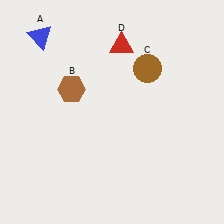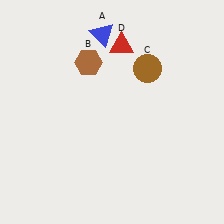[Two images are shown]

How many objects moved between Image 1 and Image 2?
2 objects moved between the two images.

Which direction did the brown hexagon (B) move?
The brown hexagon (B) moved up.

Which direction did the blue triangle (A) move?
The blue triangle (A) moved right.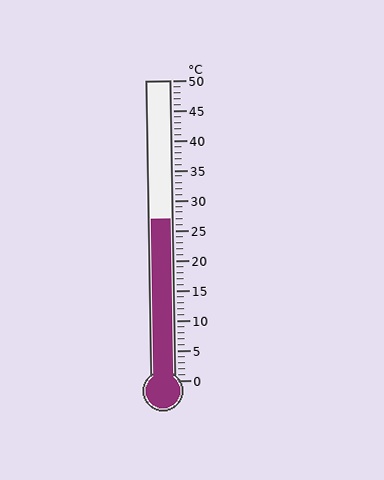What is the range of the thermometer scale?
The thermometer scale ranges from 0°C to 50°C.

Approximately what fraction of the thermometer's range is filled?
The thermometer is filled to approximately 55% of its range.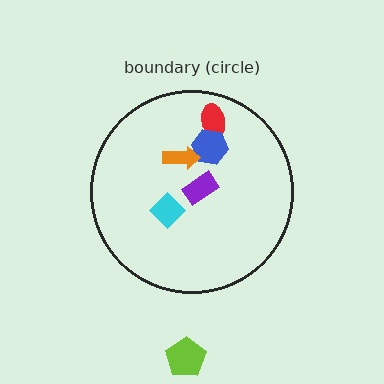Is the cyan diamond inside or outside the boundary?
Inside.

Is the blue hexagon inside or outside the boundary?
Inside.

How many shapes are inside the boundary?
5 inside, 1 outside.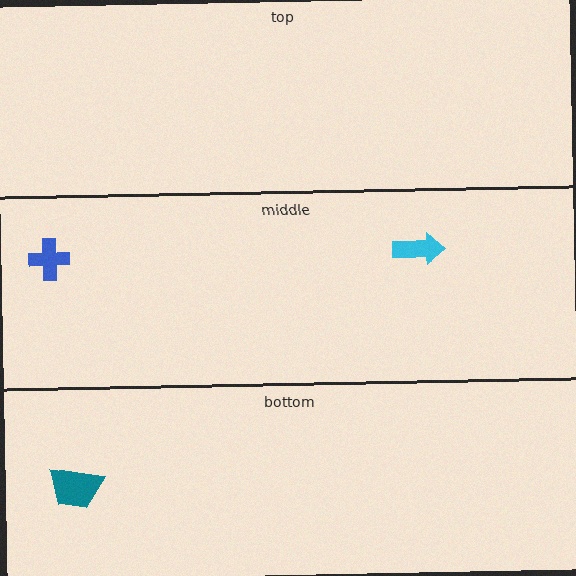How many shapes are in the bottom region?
1.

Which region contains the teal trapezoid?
The bottom region.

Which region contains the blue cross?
The middle region.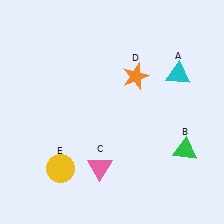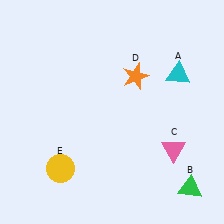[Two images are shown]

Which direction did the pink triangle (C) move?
The pink triangle (C) moved right.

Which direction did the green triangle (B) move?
The green triangle (B) moved down.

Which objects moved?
The objects that moved are: the green triangle (B), the pink triangle (C).